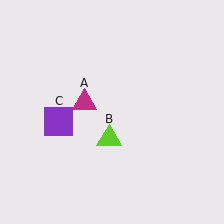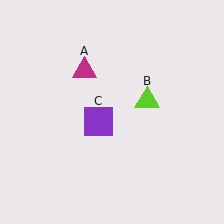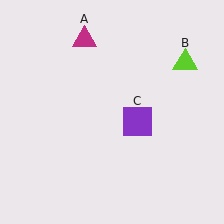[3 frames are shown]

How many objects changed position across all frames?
3 objects changed position: magenta triangle (object A), lime triangle (object B), purple square (object C).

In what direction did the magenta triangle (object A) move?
The magenta triangle (object A) moved up.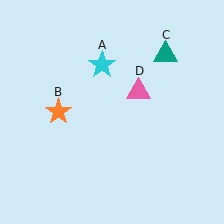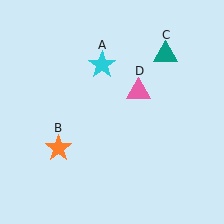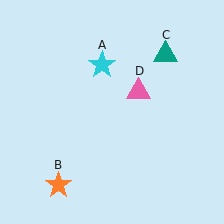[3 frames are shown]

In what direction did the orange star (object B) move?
The orange star (object B) moved down.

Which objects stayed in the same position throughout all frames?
Cyan star (object A) and teal triangle (object C) and pink triangle (object D) remained stationary.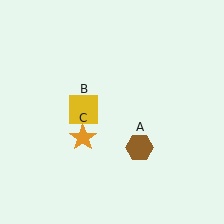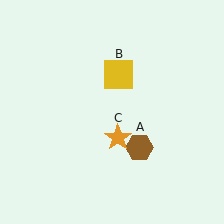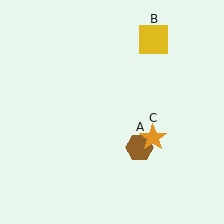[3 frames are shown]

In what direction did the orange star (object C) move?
The orange star (object C) moved right.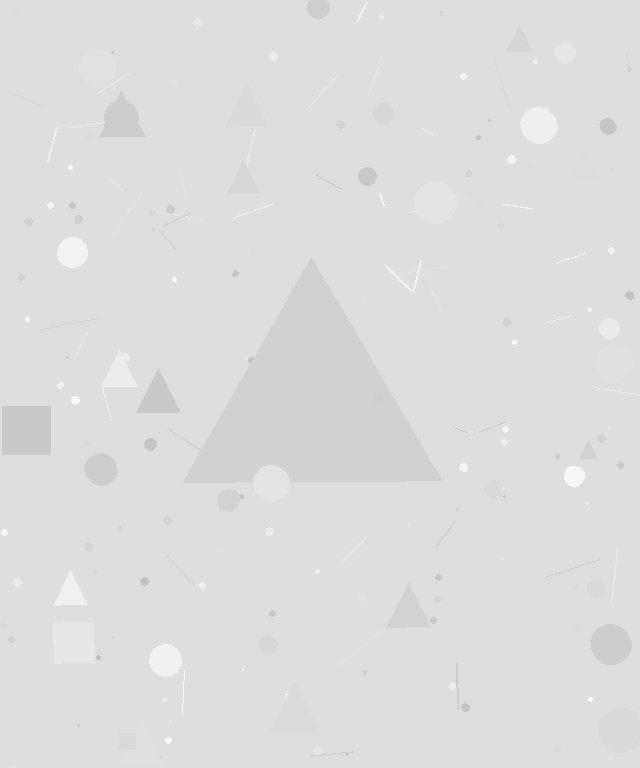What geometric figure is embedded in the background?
A triangle is embedded in the background.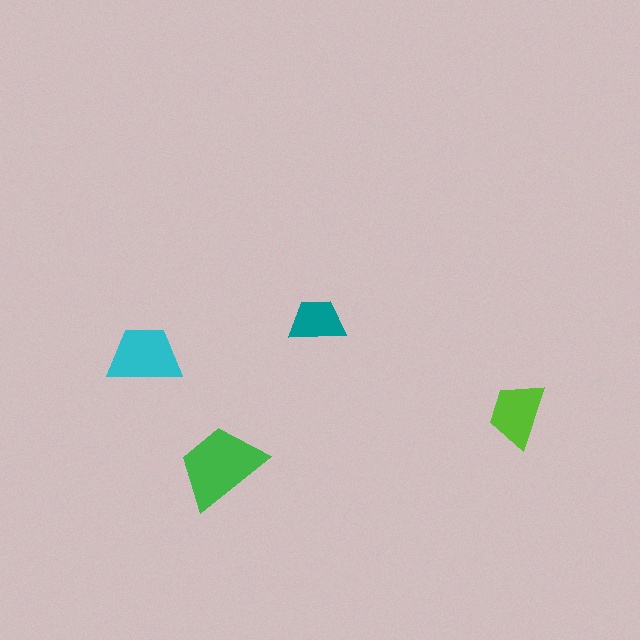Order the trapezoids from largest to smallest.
the green one, the cyan one, the lime one, the teal one.